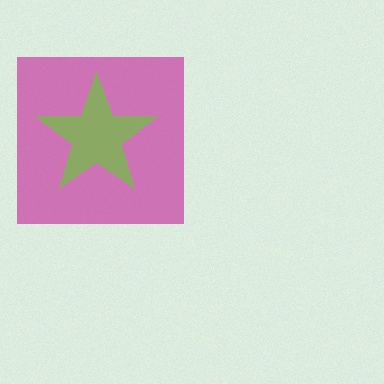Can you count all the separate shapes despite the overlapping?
Yes, there are 2 separate shapes.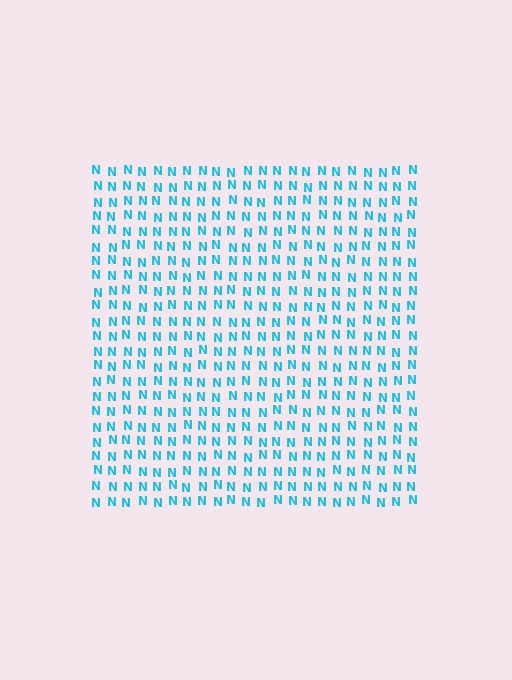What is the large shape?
The large shape is a square.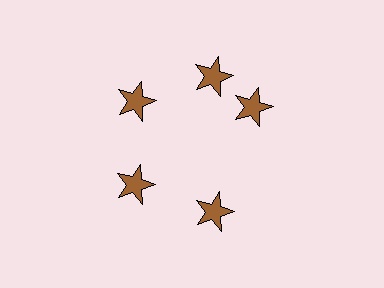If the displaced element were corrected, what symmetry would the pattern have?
It would have 5-fold rotational symmetry — the pattern would map onto itself every 72 degrees.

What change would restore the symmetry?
The symmetry would be restored by rotating it back into even spacing with its neighbors so that all 5 stars sit at equal angles and equal distance from the center.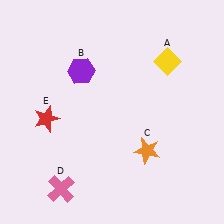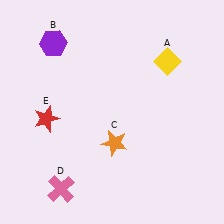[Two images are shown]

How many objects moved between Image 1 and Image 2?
2 objects moved between the two images.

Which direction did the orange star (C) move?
The orange star (C) moved left.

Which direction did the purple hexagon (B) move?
The purple hexagon (B) moved left.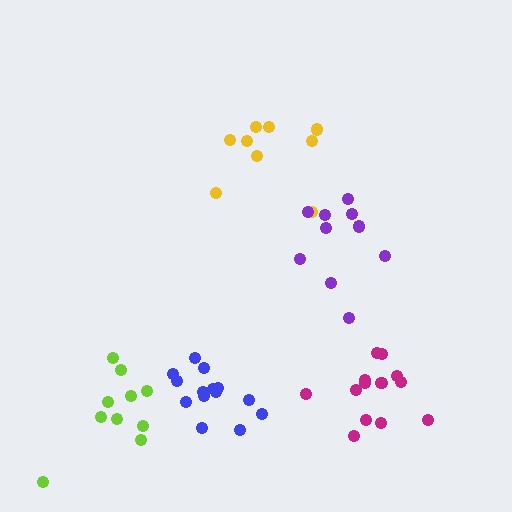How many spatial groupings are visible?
There are 5 spatial groupings.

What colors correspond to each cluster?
The clusters are colored: magenta, lime, yellow, blue, purple.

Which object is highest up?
The yellow cluster is topmost.